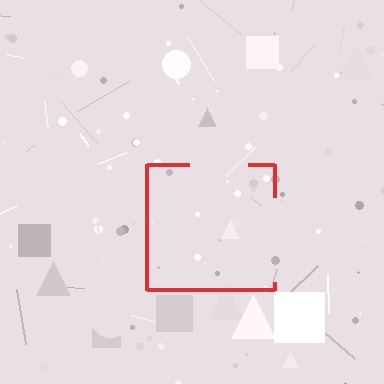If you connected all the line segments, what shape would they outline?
They would outline a square.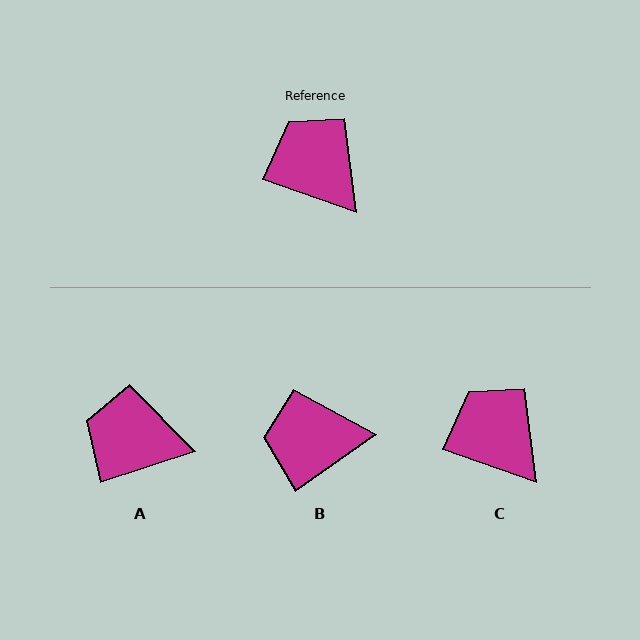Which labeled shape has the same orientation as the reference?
C.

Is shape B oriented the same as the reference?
No, it is off by about 54 degrees.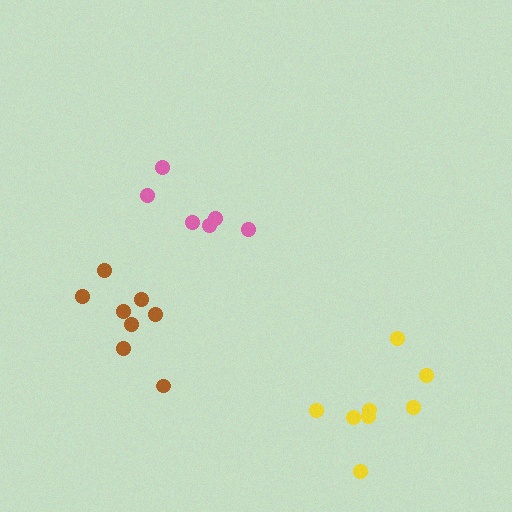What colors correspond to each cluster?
The clusters are colored: pink, yellow, brown.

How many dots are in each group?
Group 1: 6 dots, Group 2: 8 dots, Group 3: 8 dots (22 total).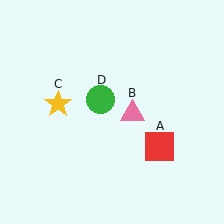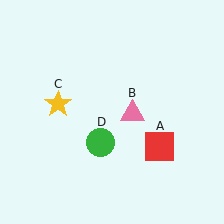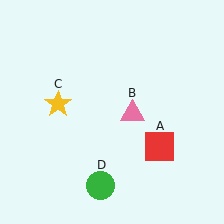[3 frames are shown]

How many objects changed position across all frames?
1 object changed position: green circle (object D).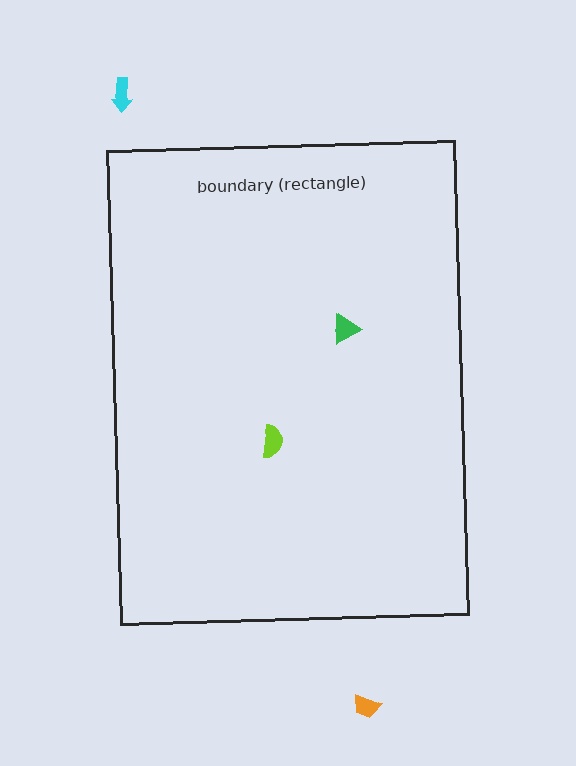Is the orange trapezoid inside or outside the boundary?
Outside.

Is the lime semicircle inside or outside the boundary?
Inside.